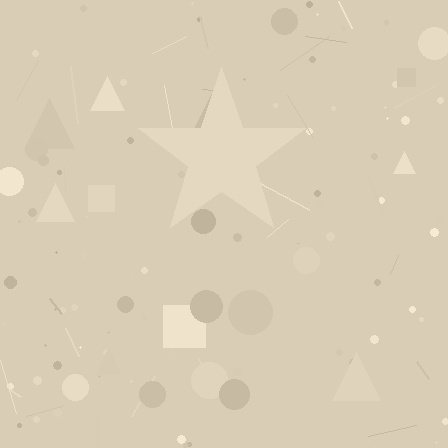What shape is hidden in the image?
A star is hidden in the image.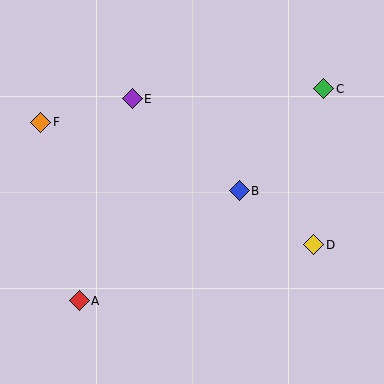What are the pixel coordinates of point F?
Point F is at (41, 122).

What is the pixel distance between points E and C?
The distance between E and C is 192 pixels.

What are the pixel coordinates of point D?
Point D is at (314, 245).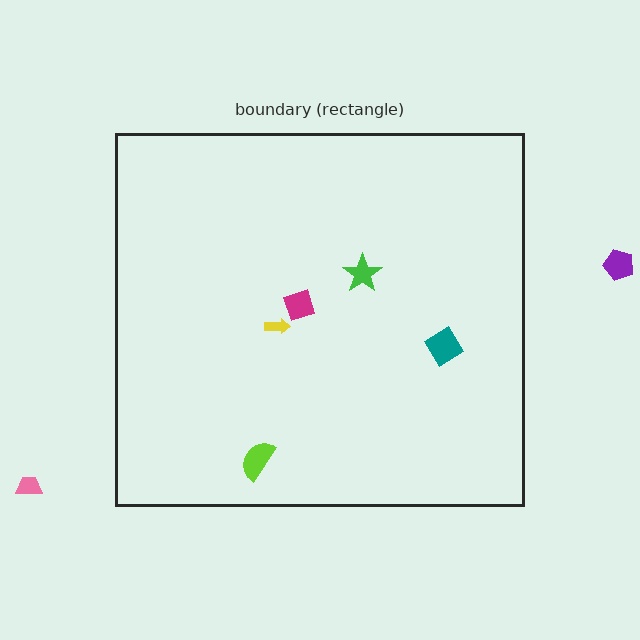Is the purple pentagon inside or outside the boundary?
Outside.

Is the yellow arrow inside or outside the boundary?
Inside.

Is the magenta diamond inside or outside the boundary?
Inside.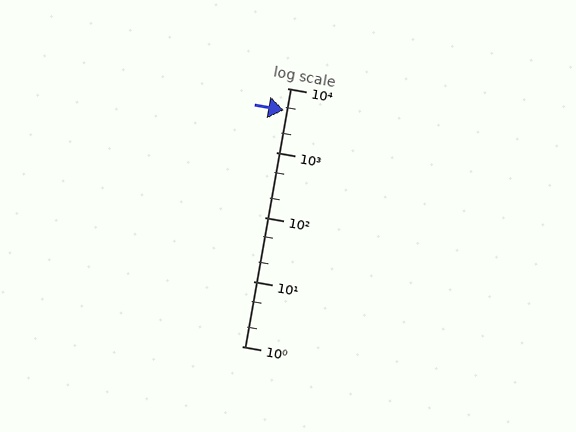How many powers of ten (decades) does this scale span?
The scale spans 4 decades, from 1 to 10000.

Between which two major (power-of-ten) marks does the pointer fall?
The pointer is between 1000 and 10000.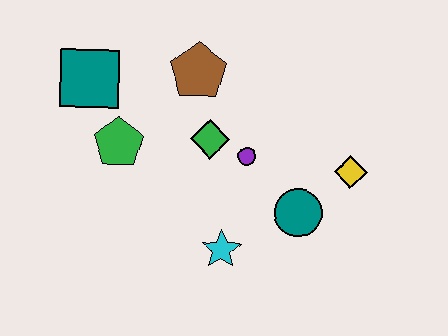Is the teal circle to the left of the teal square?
No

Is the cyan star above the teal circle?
No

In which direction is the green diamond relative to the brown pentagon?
The green diamond is below the brown pentagon.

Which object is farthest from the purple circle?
The teal square is farthest from the purple circle.